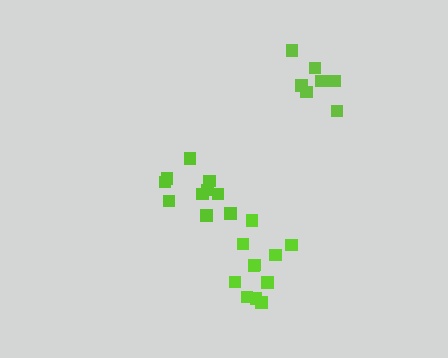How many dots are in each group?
Group 1: 11 dots, Group 2: 8 dots, Group 3: 10 dots (29 total).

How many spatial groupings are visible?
There are 3 spatial groupings.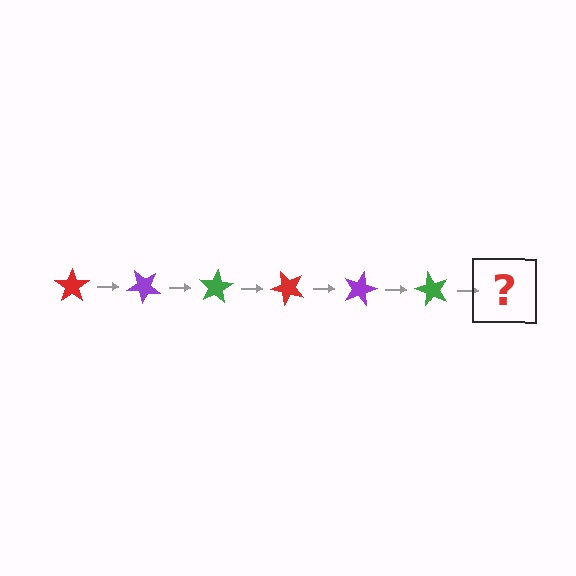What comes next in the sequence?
The next element should be a red star, rotated 240 degrees from the start.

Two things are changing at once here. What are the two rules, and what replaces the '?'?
The two rules are that it rotates 40 degrees each step and the color cycles through red, purple, and green. The '?' should be a red star, rotated 240 degrees from the start.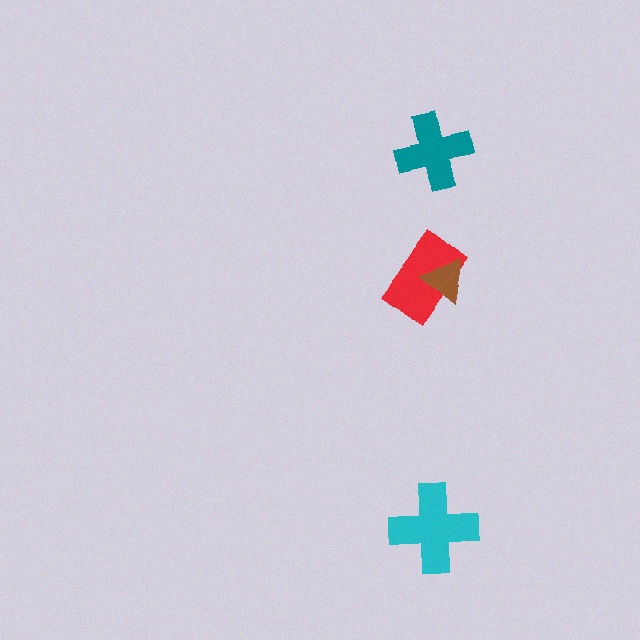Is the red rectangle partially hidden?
Yes, it is partially covered by another shape.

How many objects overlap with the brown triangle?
1 object overlaps with the brown triangle.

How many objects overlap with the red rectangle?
1 object overlaps with the red rectangle.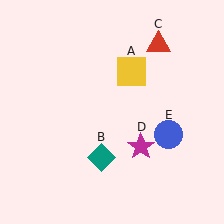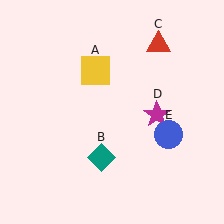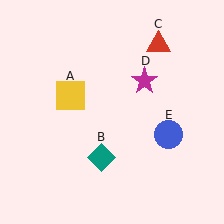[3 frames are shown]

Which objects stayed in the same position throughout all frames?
Teal diamond (object B) and red triangle (object C) and blue circle (object E) remained stationary.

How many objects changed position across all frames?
2 objects changed position: yellow square (object A), magenta star (object D).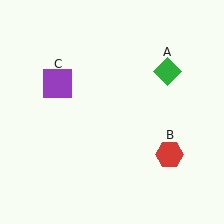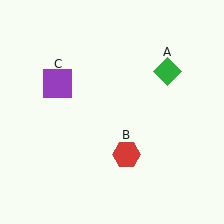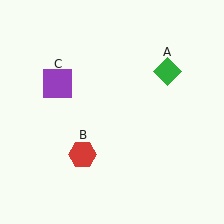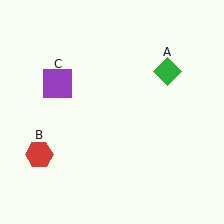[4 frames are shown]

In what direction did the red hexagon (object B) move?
The red hexagon (object B) moved left.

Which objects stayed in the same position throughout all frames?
Green diamond (object A) and purple square (object C) remained stationary.